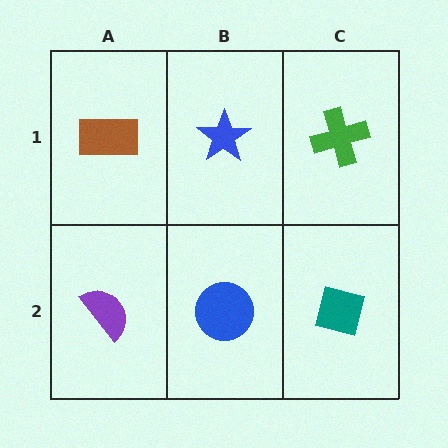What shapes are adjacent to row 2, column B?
A blue star (row 1, column B), a purple semicircle (row 2, column A), a teal square (row 2, column C).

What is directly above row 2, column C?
A green cross.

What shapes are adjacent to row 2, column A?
A brown rectangle (row 1, column A), a blue circle (row 2, column B).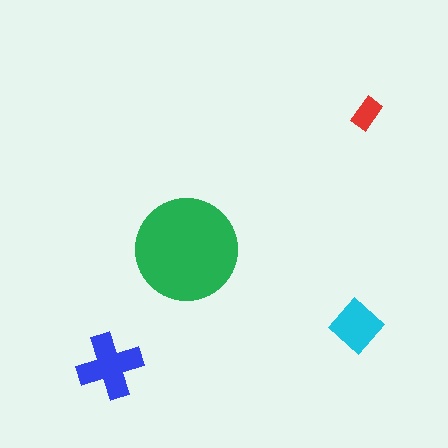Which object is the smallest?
The red rectangle.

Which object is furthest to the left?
The blue cross is leftmost.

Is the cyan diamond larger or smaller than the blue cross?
Smaller.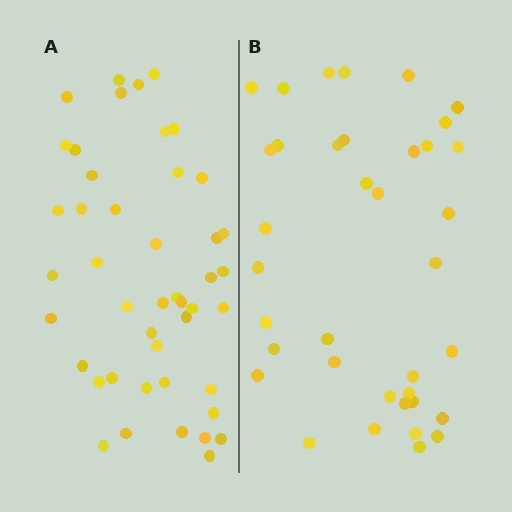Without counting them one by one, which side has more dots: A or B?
Region A (the left region) has more dots.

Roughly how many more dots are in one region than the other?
Region A has roughly 8 or so more dots than region B.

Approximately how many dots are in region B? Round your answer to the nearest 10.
About 40 dots. (The exact count is 37, which rounds to 40.)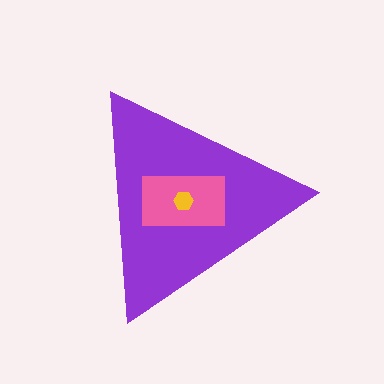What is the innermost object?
The yellow hexagon.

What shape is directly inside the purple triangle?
The pink rectangle.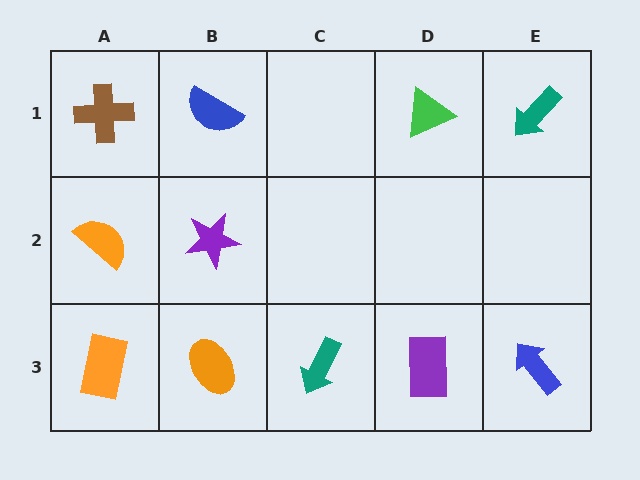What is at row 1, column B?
A blue semicircle.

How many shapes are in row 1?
4 shapes.